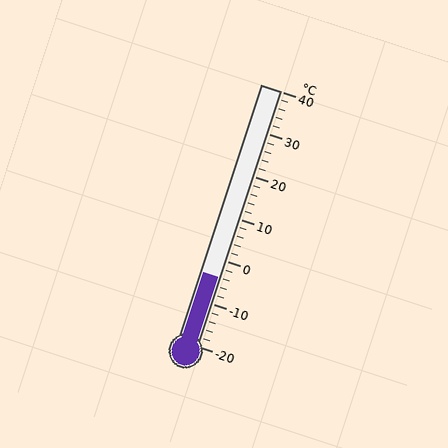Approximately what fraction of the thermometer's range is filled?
The thermometer is filled to approximately 25% of its range.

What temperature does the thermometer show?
The thermometer shows approximately -4°C.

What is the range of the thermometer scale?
The thermometer scale ranges from -20°C to 40°C.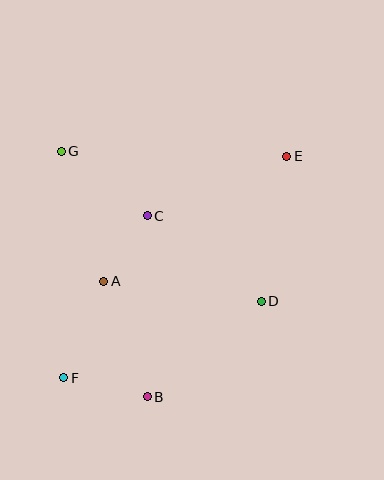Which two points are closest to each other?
Points A and C are closest to each other.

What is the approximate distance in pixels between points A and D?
The distance between A and D is approximately 158 pixels.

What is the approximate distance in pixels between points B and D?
The distance between B and D is approximately 149 pixels.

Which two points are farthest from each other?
Points E and F are farthest from each other.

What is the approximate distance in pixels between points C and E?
The distance between C and E is approximately 152 pixels.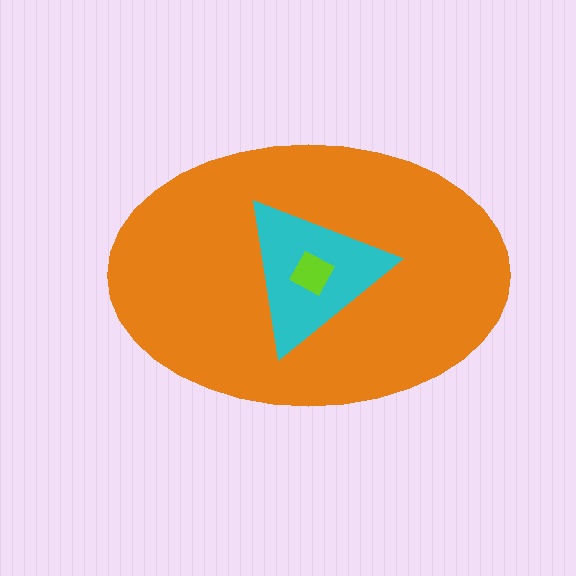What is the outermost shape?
The orange ellipse.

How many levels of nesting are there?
3.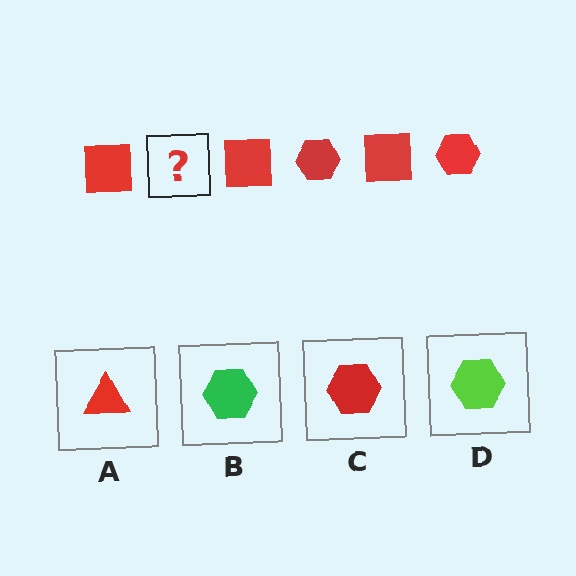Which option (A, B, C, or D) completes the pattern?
C.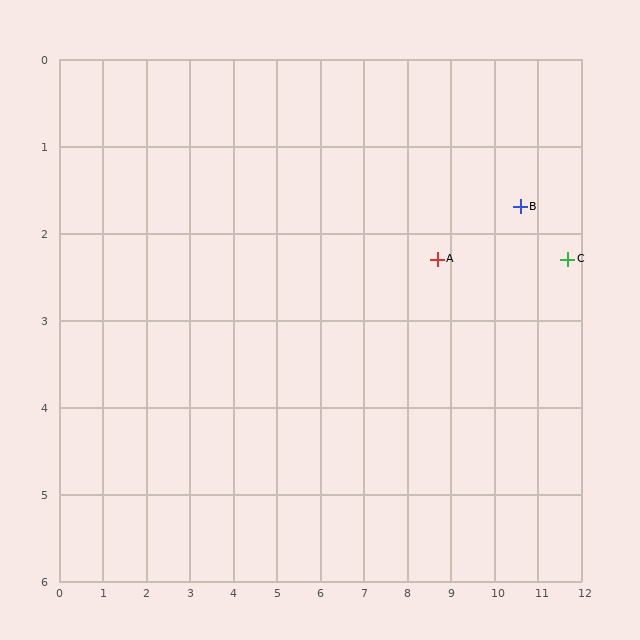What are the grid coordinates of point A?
Point A is at approximately (8.7, 2.3).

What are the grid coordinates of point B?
Point B is at approximately (10.6, 1.7).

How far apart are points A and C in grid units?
Points A and C are about 3.0 grid units apart.